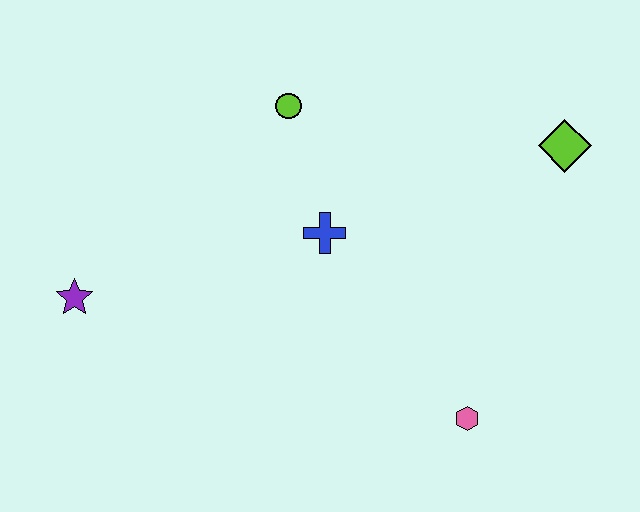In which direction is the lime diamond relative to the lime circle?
The lime diamond is to the right of the lime circle.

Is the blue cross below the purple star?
No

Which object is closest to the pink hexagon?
The blue cross is closest to the pink hexagon.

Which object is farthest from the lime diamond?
The purple star is farthest from the lime diamond.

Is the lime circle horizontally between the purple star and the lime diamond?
Yes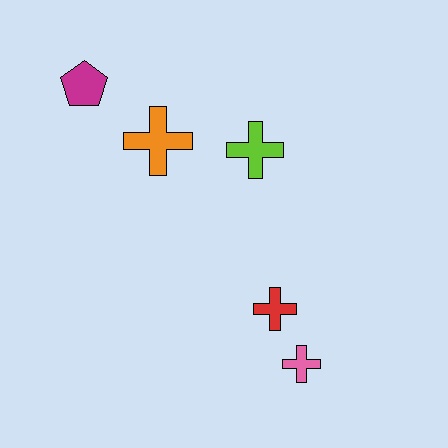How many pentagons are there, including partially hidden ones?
There is 1 pentagon.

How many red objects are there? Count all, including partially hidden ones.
There is 1 red object.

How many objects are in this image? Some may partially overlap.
There are 5 objects.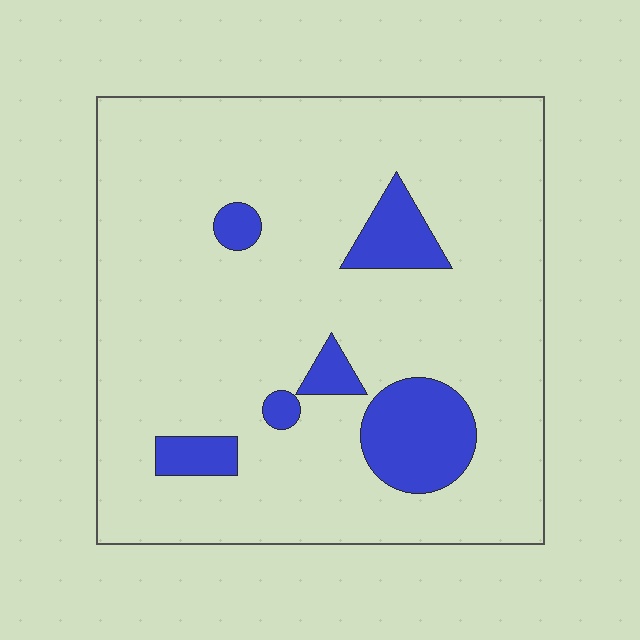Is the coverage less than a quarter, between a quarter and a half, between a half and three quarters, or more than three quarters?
Less than a quarter.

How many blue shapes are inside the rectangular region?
6.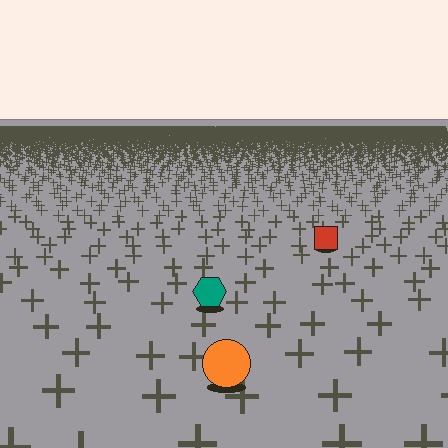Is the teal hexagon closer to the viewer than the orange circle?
No. The orange circle is closer — you can tell from the texture gradient: the ground texture is coarser near it.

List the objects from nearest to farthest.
From nearest to farthest: the orange circle, the teal hexagon, the red square.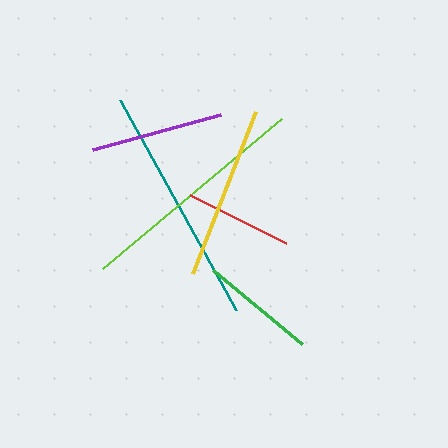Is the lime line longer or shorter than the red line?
The lime line is longer than the red line.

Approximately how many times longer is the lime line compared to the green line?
The lime line is approximately 2.0 times the length of the green line.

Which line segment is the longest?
The teal line is the longest at approximately 240 pixels.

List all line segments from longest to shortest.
From longest to shortest: teal, lime, yellow, purple, green, red.